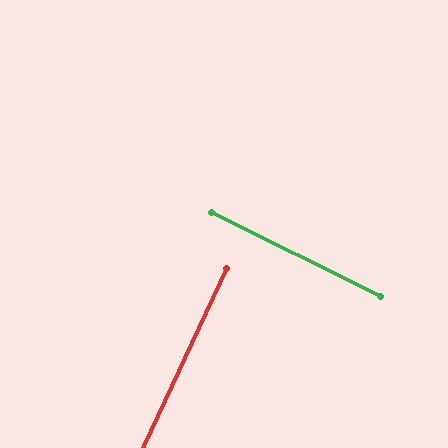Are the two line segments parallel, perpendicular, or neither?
Perpendicular — they meet at approximately 88°.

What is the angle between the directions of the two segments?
Approximately 88 degrees.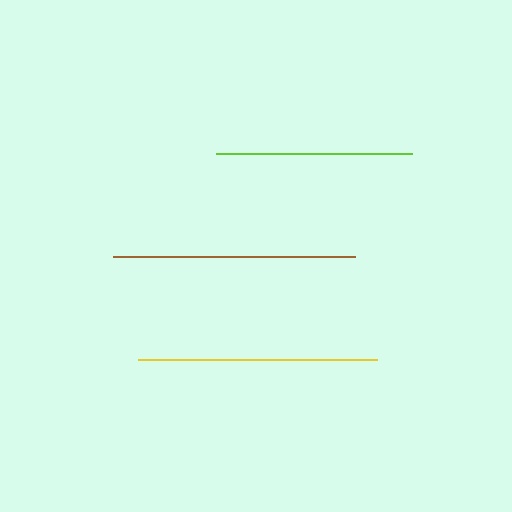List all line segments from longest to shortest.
From longest to shortest: brown, yellow, lime.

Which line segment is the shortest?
The lime line is the shortest at approximately 196 pixels.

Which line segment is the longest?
The brown line is the longest at approximately 242 pixels.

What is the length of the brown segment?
The brown segment is approximately 242 pixels long.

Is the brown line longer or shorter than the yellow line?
The brown line is longer than the yellow line.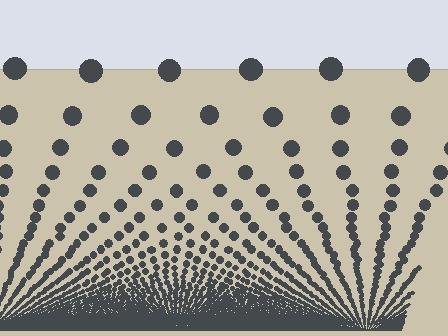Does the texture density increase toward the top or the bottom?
Density increases toward the bottom.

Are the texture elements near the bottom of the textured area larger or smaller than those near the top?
Smaller. The gradient is inverted — elements near the bottom are smaller and denser.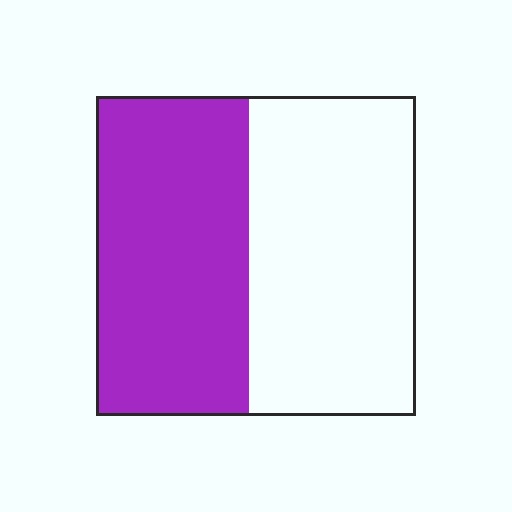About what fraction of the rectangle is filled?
About one half (1/2).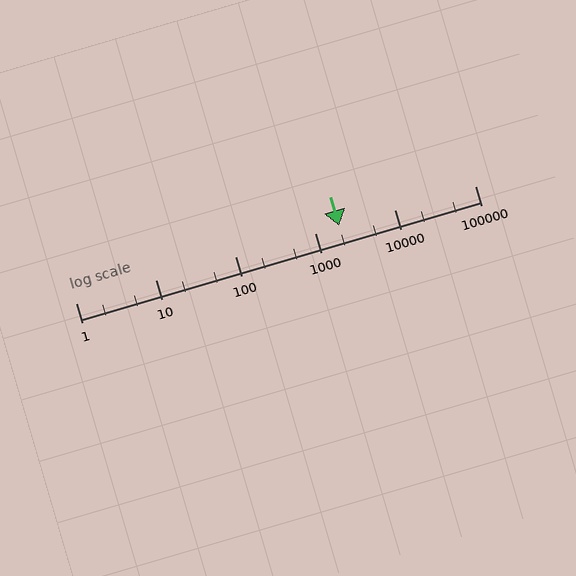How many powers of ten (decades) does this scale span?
The scale spans 5 decades, from 1 to 100000.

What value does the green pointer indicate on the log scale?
The pointer indicates approximately 2000.